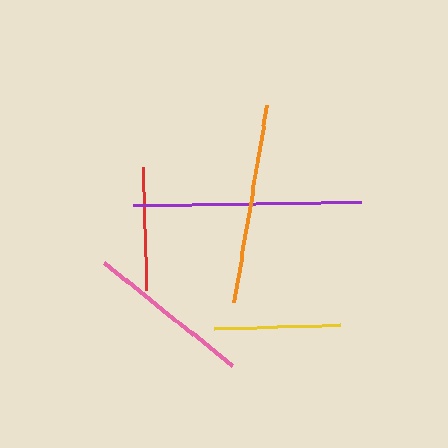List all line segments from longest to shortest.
From longest to shortest: purple, orange, pink, yellow, red.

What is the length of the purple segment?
The purple segment is approximately 228 pixels long.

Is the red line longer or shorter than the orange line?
The orange line is longer than the red line.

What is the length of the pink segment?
The pink segment is approximately 164 pixels long.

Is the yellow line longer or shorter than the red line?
The yellow line is longer than the red line.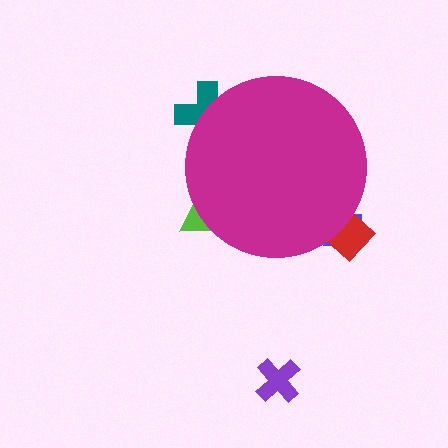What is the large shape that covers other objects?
A magenta circle.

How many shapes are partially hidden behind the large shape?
4 shapes are partially hidden.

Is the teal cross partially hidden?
Yes, the teal cross is partially hidden behind the magenta circle.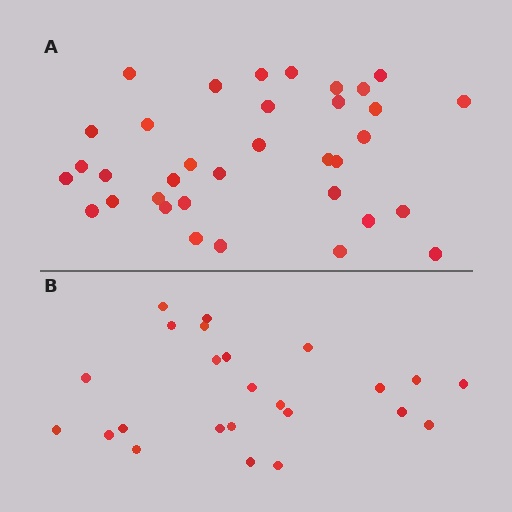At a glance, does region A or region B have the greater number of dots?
Region A (the top region) has more dots.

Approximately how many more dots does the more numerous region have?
Region A has roughly 12 or so more dots than region B.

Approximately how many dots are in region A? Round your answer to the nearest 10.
About 40 dots. (The exact count is 35, which rounds to 40.)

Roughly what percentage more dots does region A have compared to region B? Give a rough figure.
About 45% more.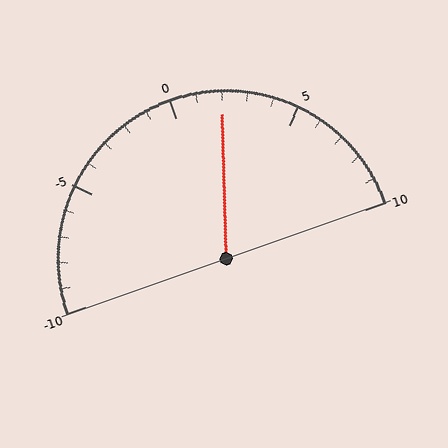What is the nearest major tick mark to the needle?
The nearest major tick mark is 0.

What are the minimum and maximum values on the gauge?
The gauge ranges from -10 to 10.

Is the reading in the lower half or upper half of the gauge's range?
The reading is in the upper half of the range (-10 to 10).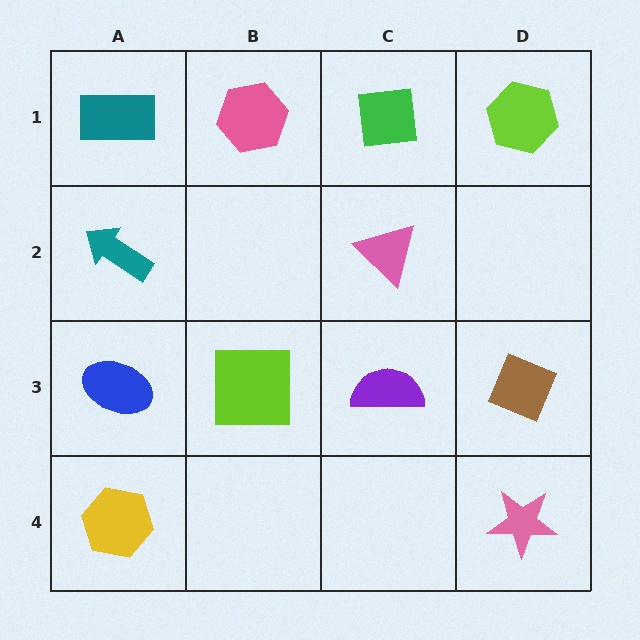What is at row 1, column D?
A lime hexagon.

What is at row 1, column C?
A green square.